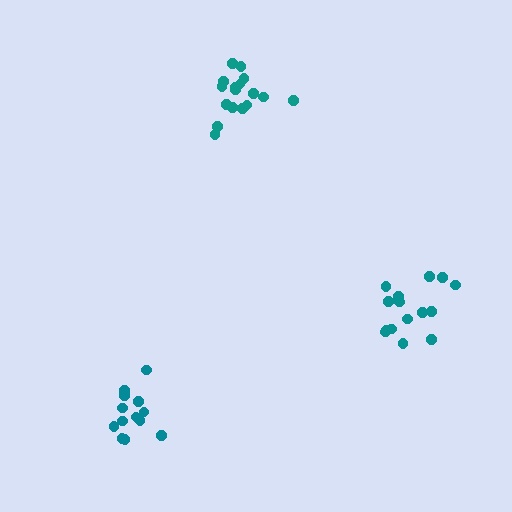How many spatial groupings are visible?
There are 3 spatial groupings.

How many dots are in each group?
Group 1: 17 dots, Group 2: 13 dots, Group 3: 15 dots (45 total).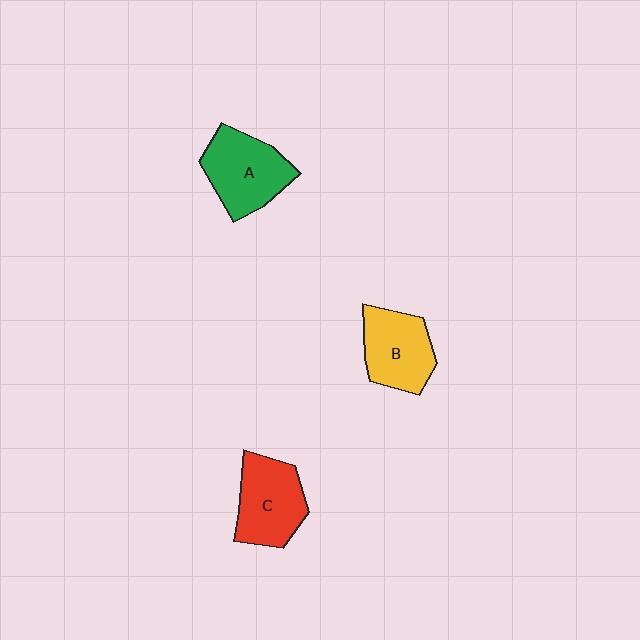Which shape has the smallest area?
Shape B (yellow).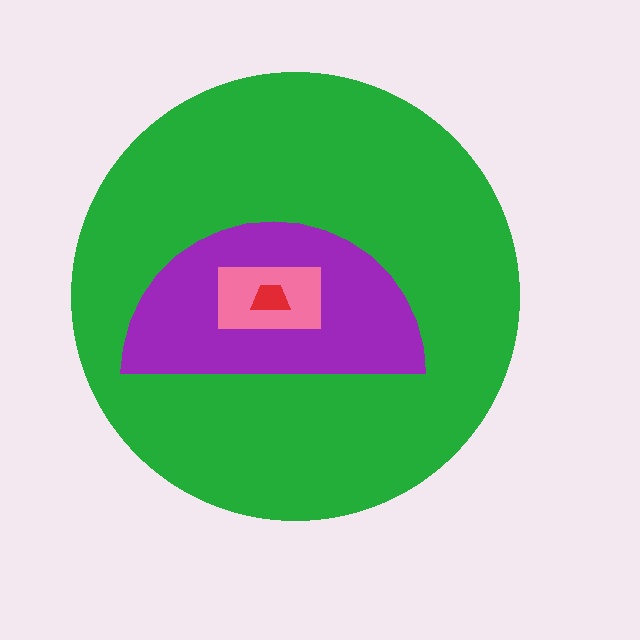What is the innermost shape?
The red trapezoid.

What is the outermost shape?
The green circle.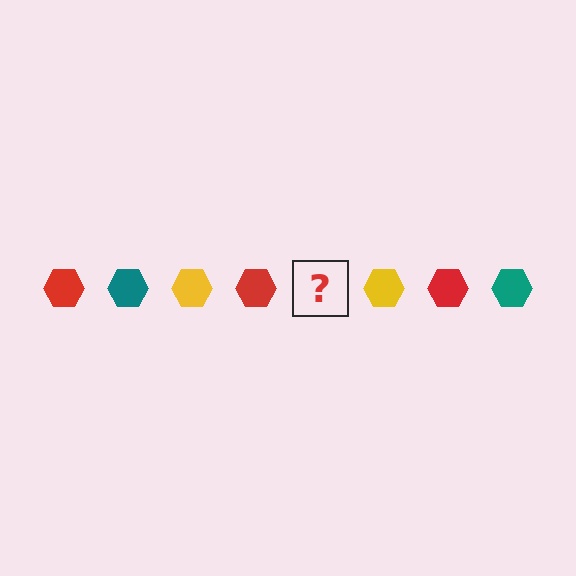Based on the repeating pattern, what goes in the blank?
The blank should be a teal hexagon.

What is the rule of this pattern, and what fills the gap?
The rule is that the pattern cycles through red, teal, yellow hexagons. The gap should be filled with a teal hexagon.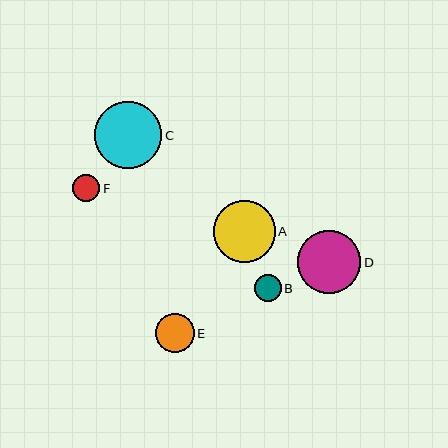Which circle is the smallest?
Circle B is the smallest with a size of approximately 26 pixels.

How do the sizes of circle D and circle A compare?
Circle D and circle A are approximately the same size.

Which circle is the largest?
Circle C is the largest with a size of approximately 67 pixels.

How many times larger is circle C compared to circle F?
Circle C is approximately 2.5 times the size of circle F.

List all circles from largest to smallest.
From largest to smallest: C, D, A, E, F, B.